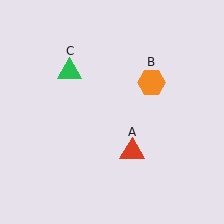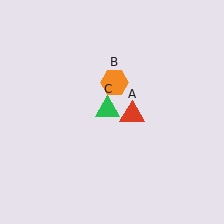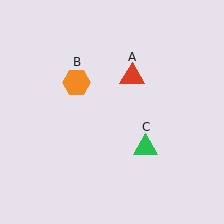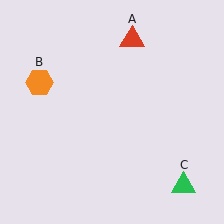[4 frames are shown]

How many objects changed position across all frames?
3 objects changed position: red triangle (object A), orange hexagon (object B), green triangle (object C).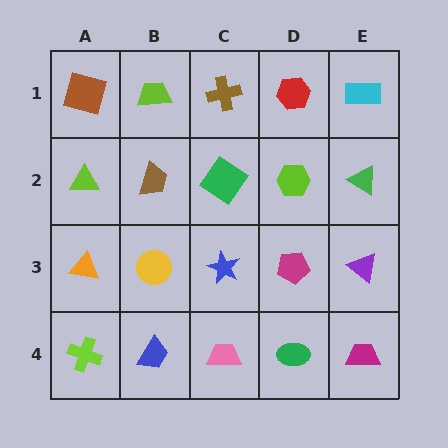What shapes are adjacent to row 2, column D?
A red hexagon (row 1, column D), a magenta pentagon (row 3, column D), a green diamond (row 2, column C), a green triangle (row 2, column E).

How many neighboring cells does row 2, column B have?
4.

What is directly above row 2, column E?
A cyan rectangle.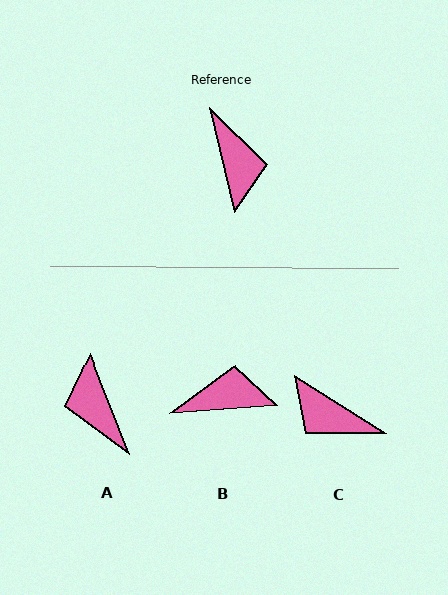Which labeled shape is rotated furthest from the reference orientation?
A, about 171 degrees away.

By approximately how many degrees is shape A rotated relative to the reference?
Approximately 171 degrees clockwise.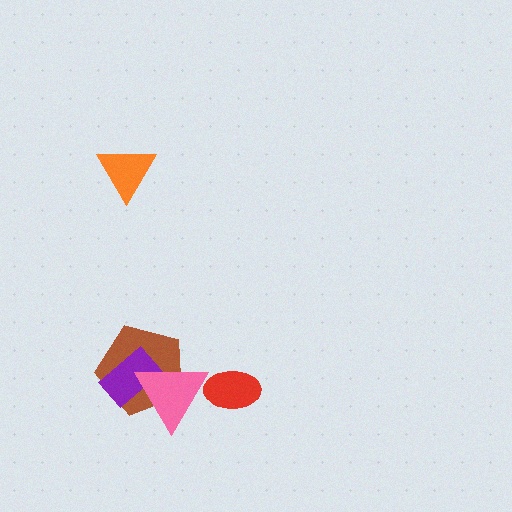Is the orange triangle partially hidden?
No, no other shape covers it.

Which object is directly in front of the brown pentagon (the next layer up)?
The purple rectangle is directly in front of the brown pentagon.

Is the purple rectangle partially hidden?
Yes, it is partially covered by another shape.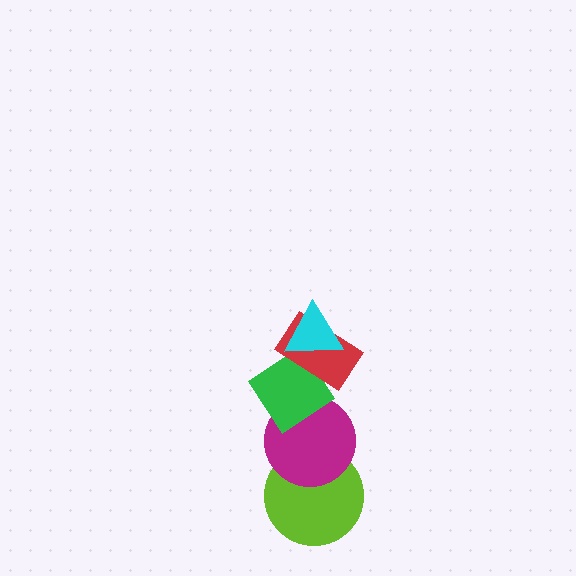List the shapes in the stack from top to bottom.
From top to bottom: the cyan triangle, the red rectangle, the green diamond, the magenta circle, the lime circle.